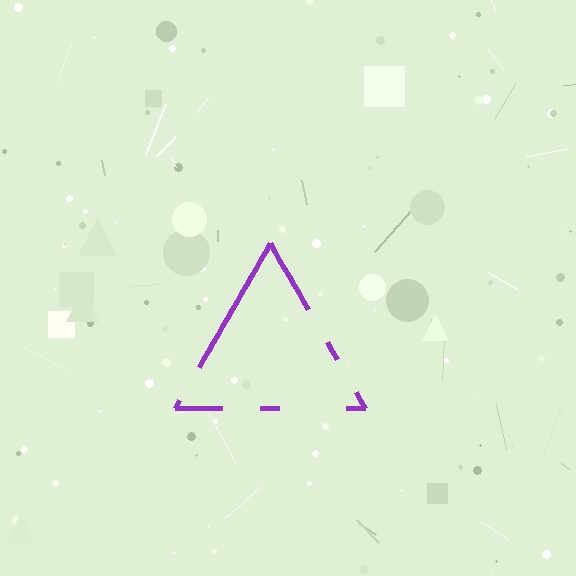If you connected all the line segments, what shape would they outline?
They would outline a triangle.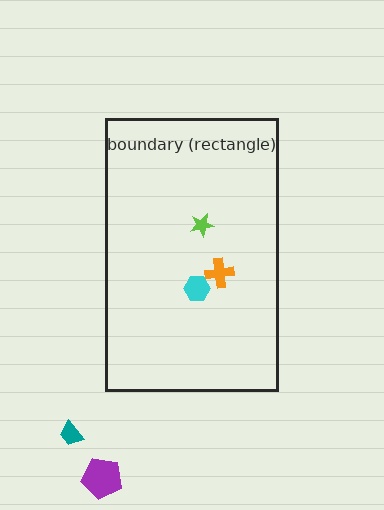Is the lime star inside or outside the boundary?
Inside.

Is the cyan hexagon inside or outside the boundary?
Inside.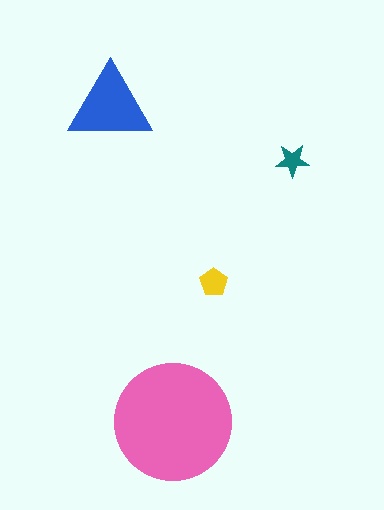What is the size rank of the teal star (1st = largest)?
4th.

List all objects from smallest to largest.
The teal star, the yellow pentagon, the blue triangle, the pink circle.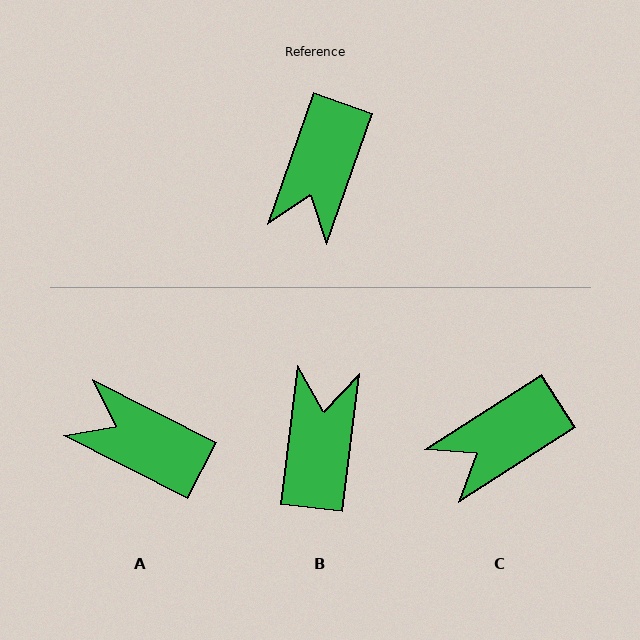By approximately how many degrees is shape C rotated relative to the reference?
Approximately 38 degrees clockwise.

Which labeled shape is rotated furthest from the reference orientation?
B, about 168 degrees away.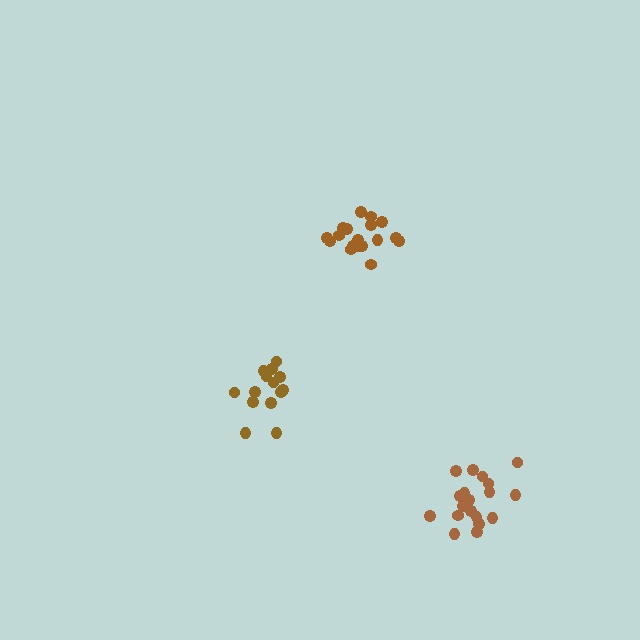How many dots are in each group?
Group 1: 18 dots, Group 2: 14 dots, Group 3: 20 dots (52 total).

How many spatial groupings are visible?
There are 3 spatial groupings.